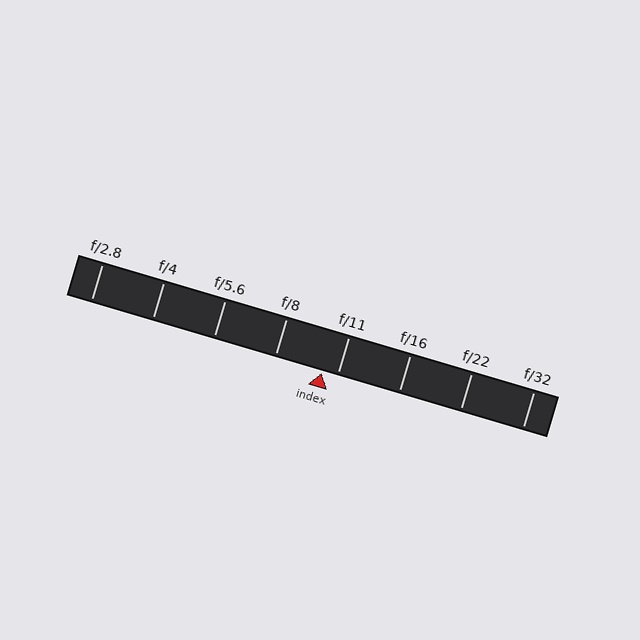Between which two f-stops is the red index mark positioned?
The index mark is between f/8 and f/11.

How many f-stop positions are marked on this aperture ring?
There are 8 f-stop positions marked.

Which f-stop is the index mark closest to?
The index mark is closest to f/11.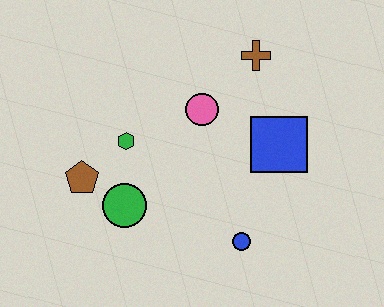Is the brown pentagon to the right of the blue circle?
No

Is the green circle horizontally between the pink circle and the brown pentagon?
Yes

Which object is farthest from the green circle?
The brown cross is farthest from the green circle.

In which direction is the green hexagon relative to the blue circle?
The green hexagon is to the left of the blue circle.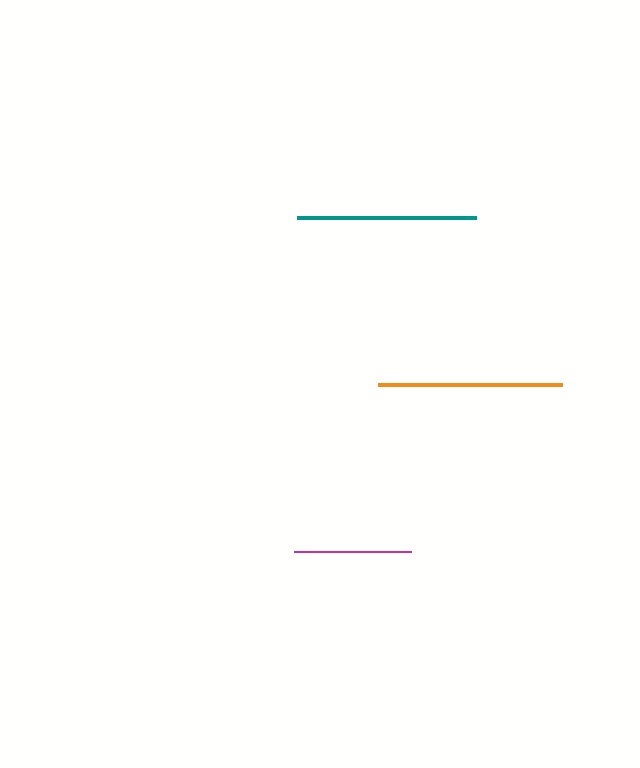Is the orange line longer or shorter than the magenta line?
The orange line is longer than the magenta line.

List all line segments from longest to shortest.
From longest to shortest: orange, teal, magenta.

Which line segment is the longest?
The orange line is the longest at approximately 183 pixels.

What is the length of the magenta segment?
The magenta segment is approximately 116 pixels long.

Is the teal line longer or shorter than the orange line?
The orange line is longer than the teal line.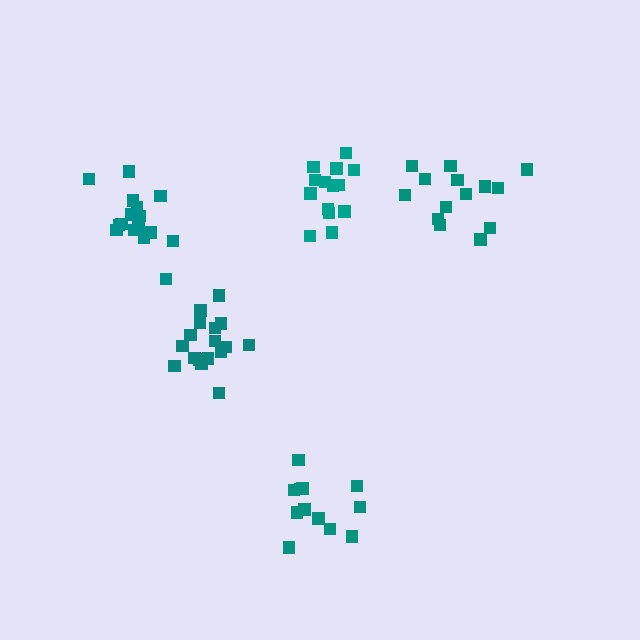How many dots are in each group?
Group 1: 17 dots, Group 2: 14 dots, Group 3: 14 dots, Group 4: 16 dots, Group 5: 12 dots (73 total).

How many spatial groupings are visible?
There are 5 spatial groupings.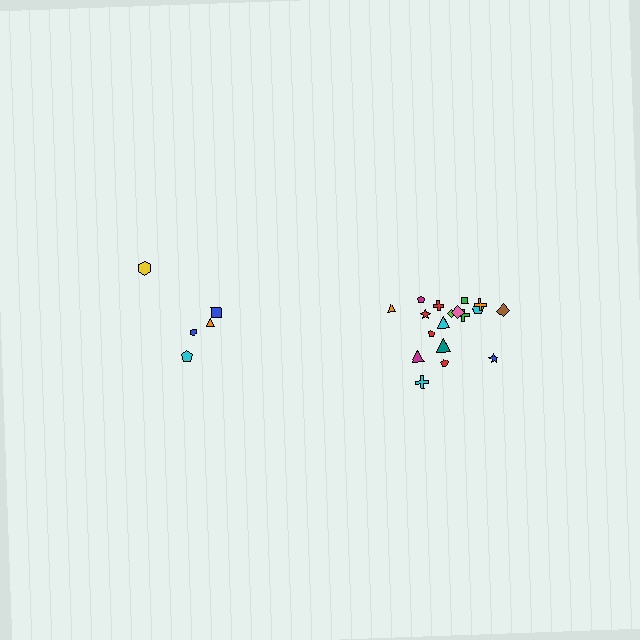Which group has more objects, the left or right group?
The right group.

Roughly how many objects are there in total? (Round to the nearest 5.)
Roughly 25 objects in total.